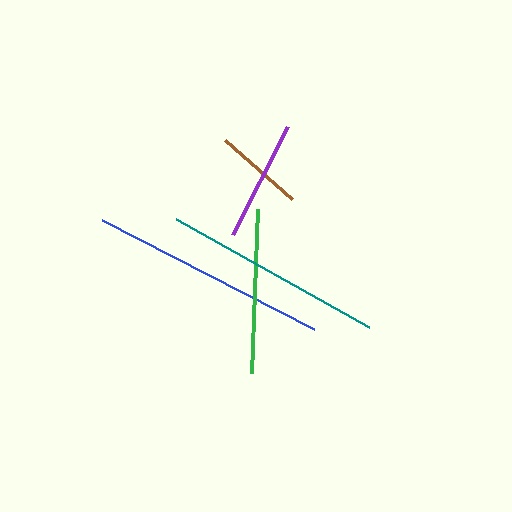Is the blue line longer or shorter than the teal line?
The blue line is longer than the teal line.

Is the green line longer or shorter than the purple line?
The green line is longer than the purple line.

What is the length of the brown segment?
The brown segment is approximately 89 pixels long.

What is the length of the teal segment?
The teal segment is approximately 221 pixels long.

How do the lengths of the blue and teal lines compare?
The blue and teal lines are approximately the same length.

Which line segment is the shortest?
The brown line is the shortest at approximately 89 pixels.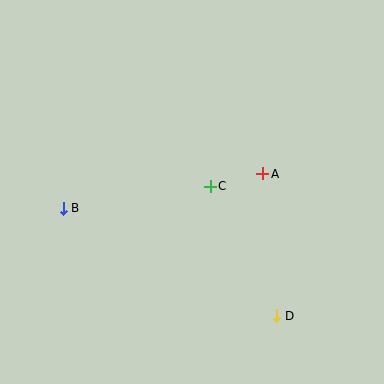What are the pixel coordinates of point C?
Point C is at (210, 186).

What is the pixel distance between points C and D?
The distance between C and D is 146 pixels.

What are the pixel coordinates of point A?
Point A is at (263, 174).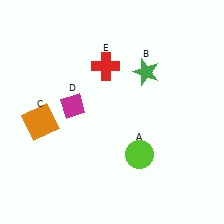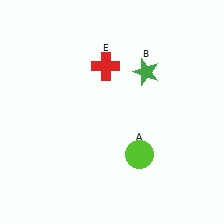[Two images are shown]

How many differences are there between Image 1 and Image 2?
There are 2 differences between the two images.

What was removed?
The magenta diamond (D), the orange square (C) were removed in Image 2.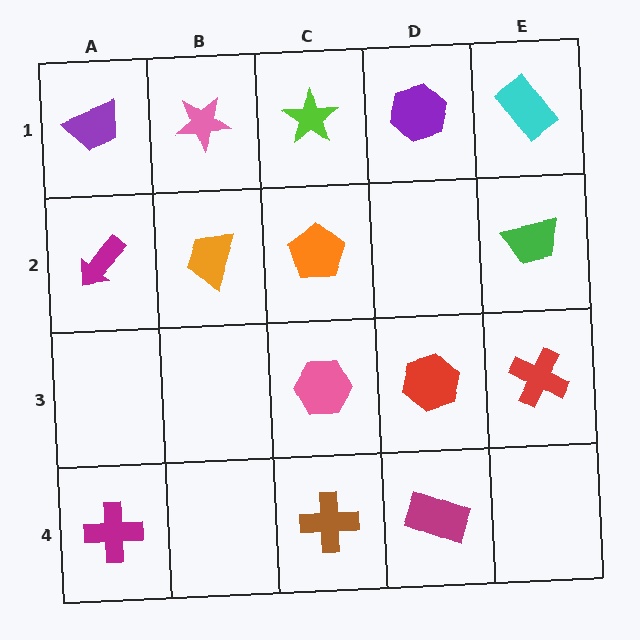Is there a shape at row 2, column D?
No, that cell is empty.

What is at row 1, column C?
A lime star.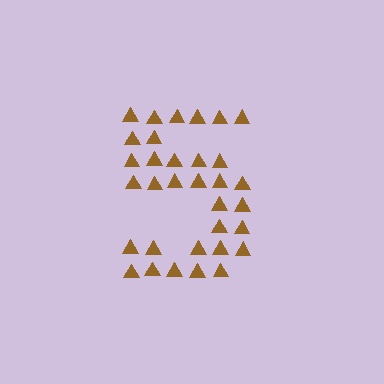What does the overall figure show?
The overall figure shows the digit 5.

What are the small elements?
The small elements are triangles.